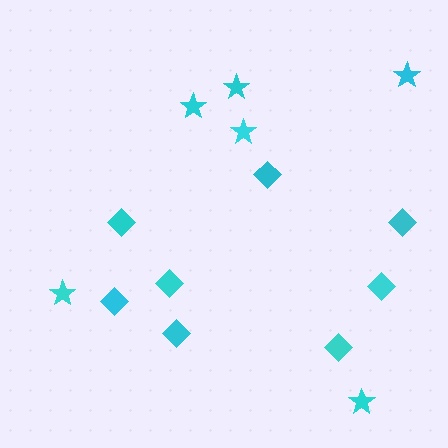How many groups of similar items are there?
There are 2 groups: one group of diamonds (8) and one group of stars (6).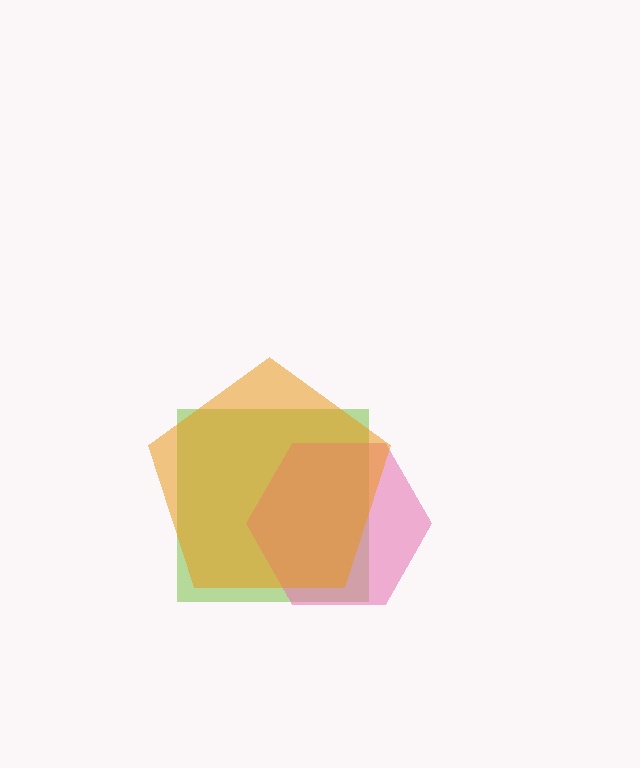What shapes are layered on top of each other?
The layered shapes are: a lime square, a pink hexagon, an orange pentagon.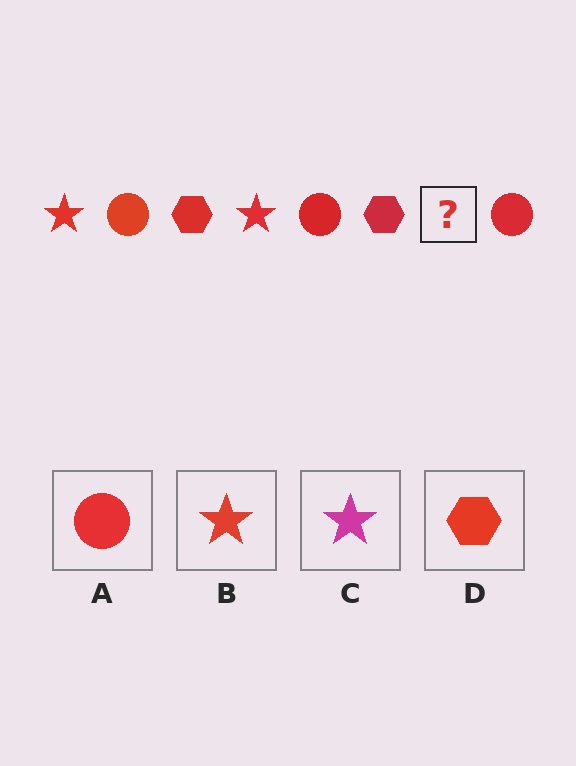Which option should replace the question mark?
Option B.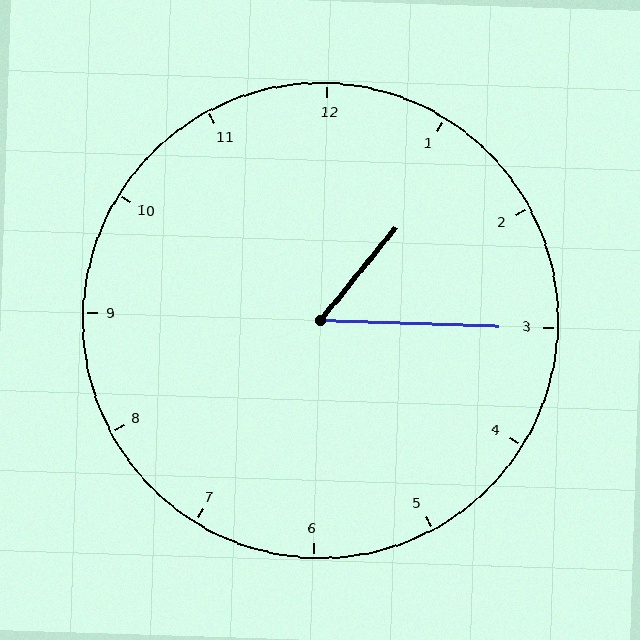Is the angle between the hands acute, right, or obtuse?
It is acute.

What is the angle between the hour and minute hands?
Approximately 52 degrees.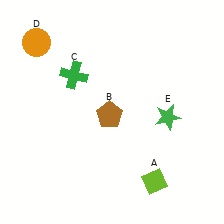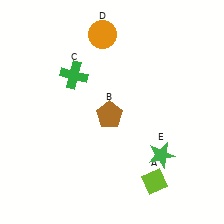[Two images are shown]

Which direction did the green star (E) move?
The green star (E) moved down.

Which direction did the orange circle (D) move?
The orange circle (D) moved right.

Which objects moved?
The objects that moved are: the orange circle (D), the green star (E).